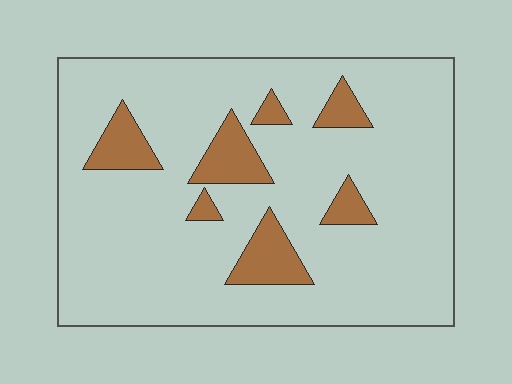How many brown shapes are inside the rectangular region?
7.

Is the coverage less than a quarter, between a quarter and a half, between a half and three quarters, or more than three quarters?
Less than a quarter.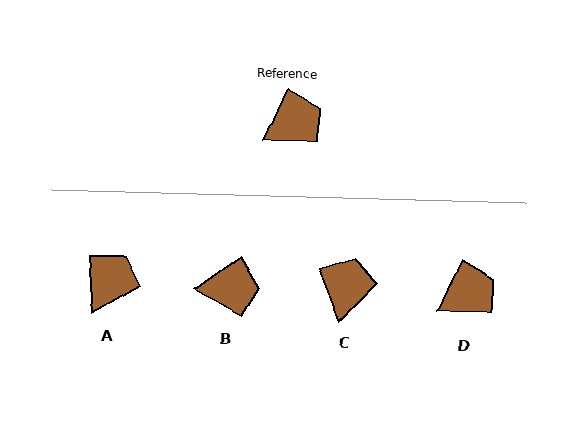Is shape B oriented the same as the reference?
No, it is off by about 30 degrees.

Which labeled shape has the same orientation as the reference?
D.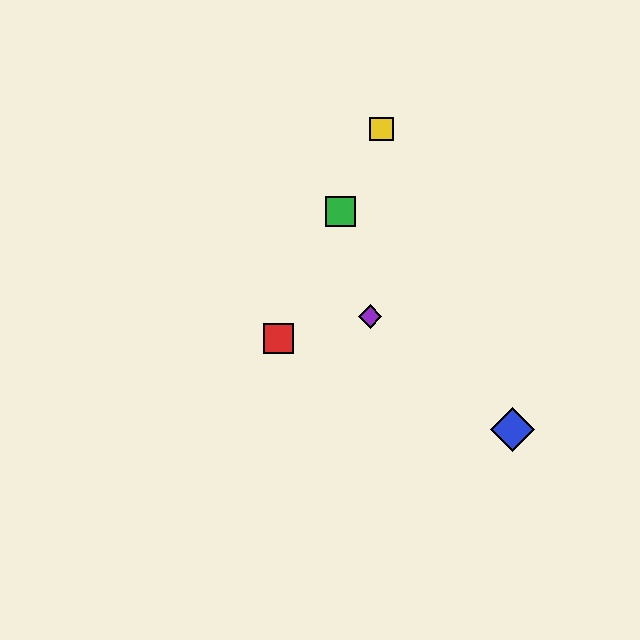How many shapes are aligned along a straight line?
3 shapes (the red square, the green square, the yellow square) are aligned along a straight line.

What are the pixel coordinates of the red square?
The red square is at (278, 339).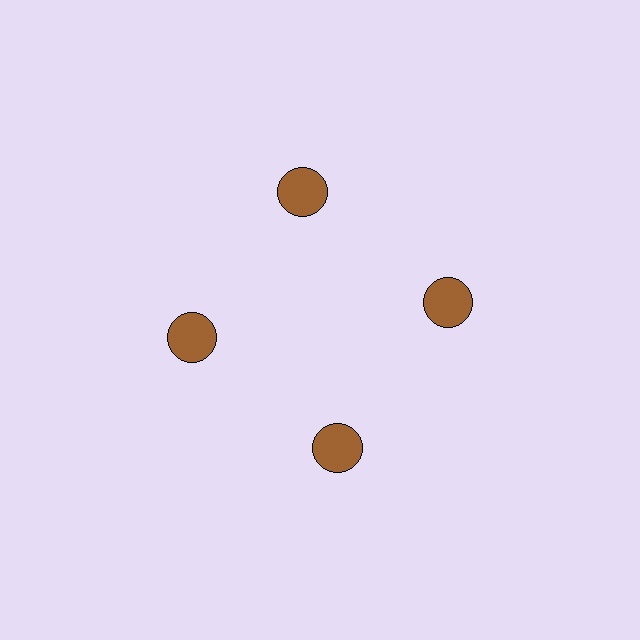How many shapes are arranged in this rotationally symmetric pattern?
There are 4 shapes, arranged in 4 groups of 1.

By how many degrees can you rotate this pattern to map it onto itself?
The pattern maps onto itself every 90 degrees of rotation.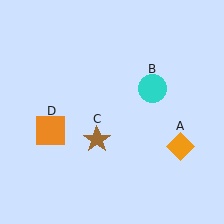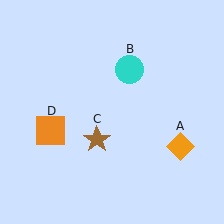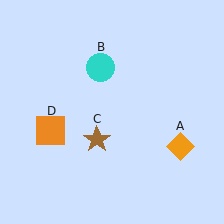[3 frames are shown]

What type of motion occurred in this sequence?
The cyan circle (object B) rotated counterclockwise around the center of the scene.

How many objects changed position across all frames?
1 object changed position: cyan circle (object B).